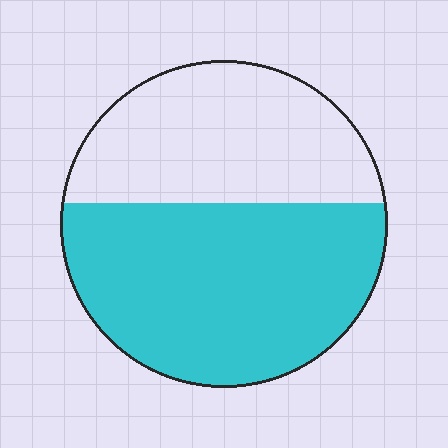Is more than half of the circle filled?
Yes.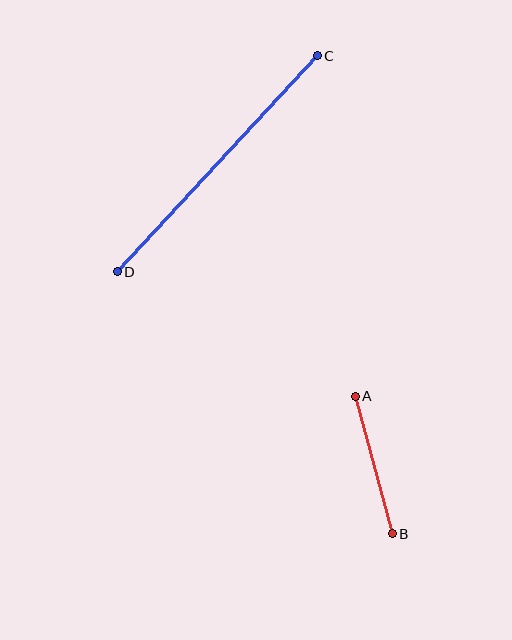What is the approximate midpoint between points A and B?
The midpoint is at approximately (374, 465) pixels.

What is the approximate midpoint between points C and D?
The midpoint is at approximately (217, 164) pixels.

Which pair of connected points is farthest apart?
Points C and D are farthest apart.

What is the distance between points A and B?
The distance is approximately 142 pixels.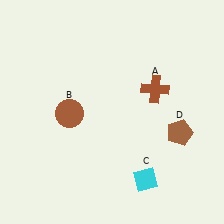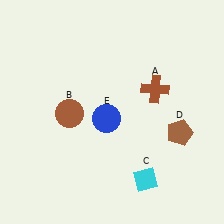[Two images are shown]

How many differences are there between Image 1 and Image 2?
There is 1 difference between the two images.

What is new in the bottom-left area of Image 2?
A blue circle (E) was added in the bottom-left area of Image 2.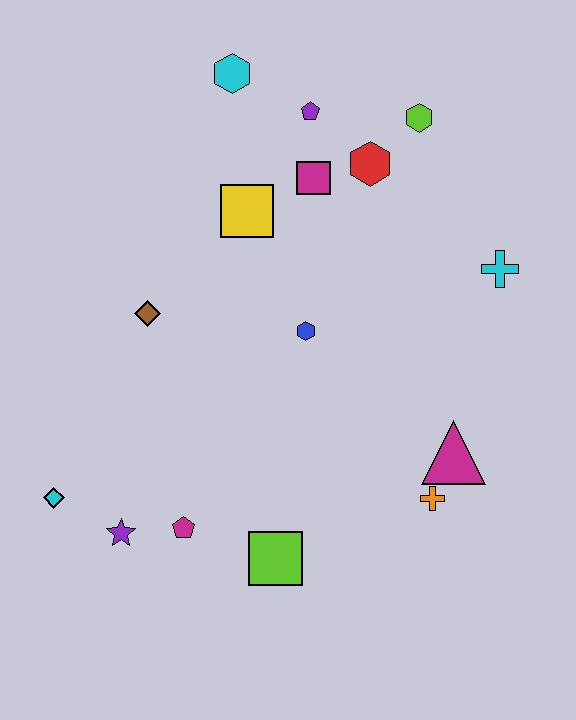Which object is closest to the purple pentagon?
The magenta square is closest to the purple pentagon.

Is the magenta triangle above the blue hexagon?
No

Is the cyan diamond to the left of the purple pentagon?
Yes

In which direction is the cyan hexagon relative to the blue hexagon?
The cyan hexagon is above the blue hexagon.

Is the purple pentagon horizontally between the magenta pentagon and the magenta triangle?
Yes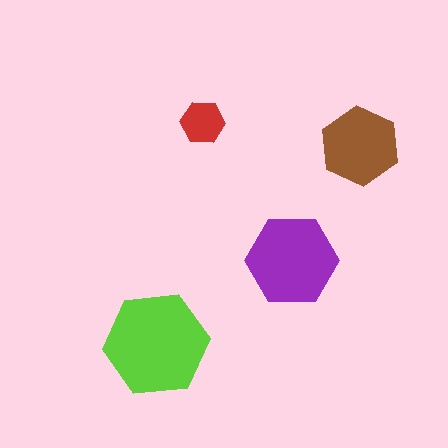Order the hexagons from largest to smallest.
the lime one, the purple one, the brown one, the red one.